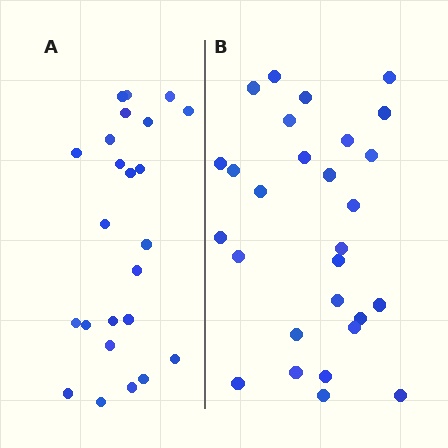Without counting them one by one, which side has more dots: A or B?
Region B (the right region) has more dots.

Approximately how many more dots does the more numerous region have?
Region B has about 4 more dots than region A.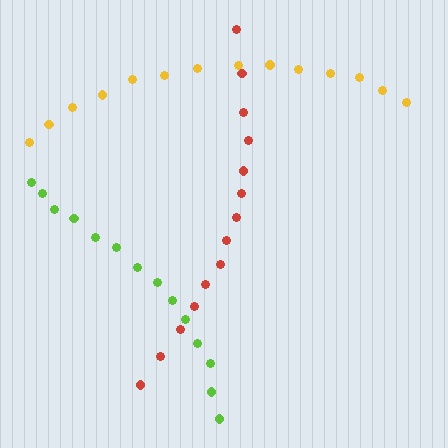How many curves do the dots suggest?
There are 3 distinct paths.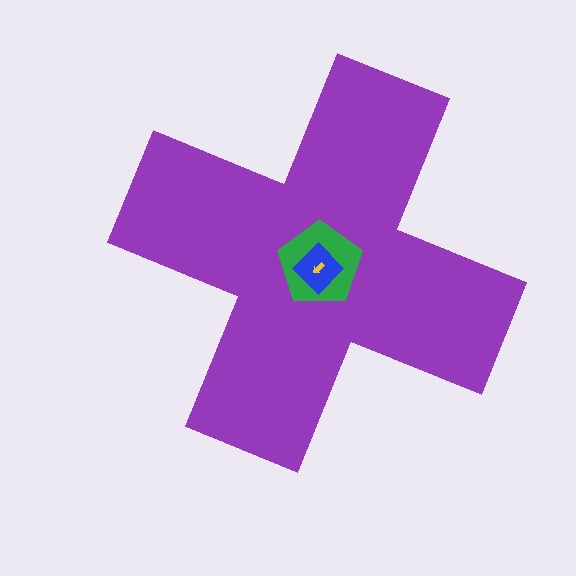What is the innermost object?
The yellow arrow.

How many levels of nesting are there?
4.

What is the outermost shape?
The purple cross.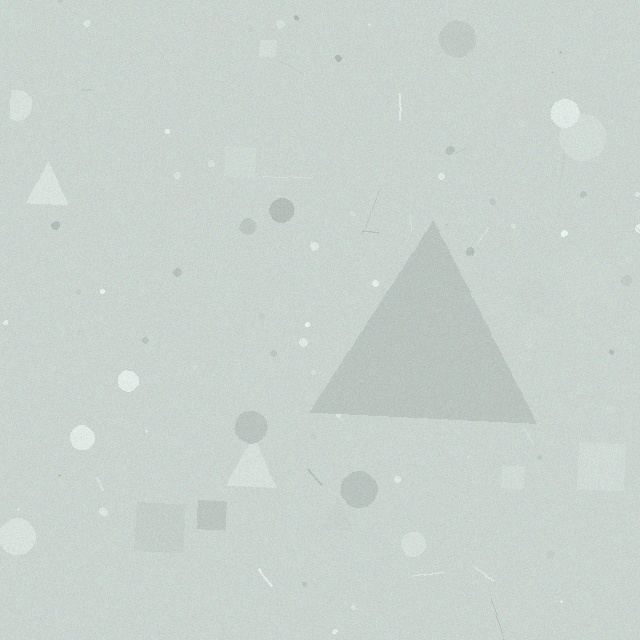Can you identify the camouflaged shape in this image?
The camouflaged shape is a triangle.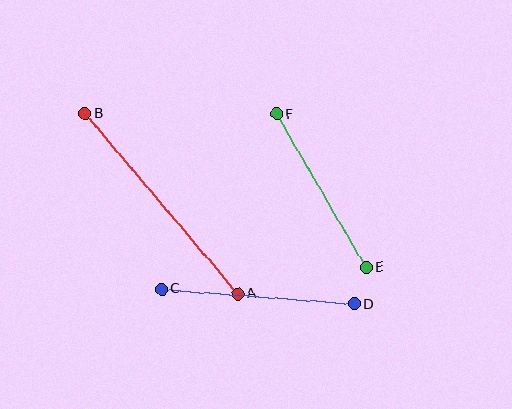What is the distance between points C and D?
The distance is approximately 193 pixels.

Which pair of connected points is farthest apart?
Points A and B are farthest apart.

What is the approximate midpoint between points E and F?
The midpoint is at approximately (321, 191) pixels.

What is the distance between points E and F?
The distance is approximately 177 pixels.